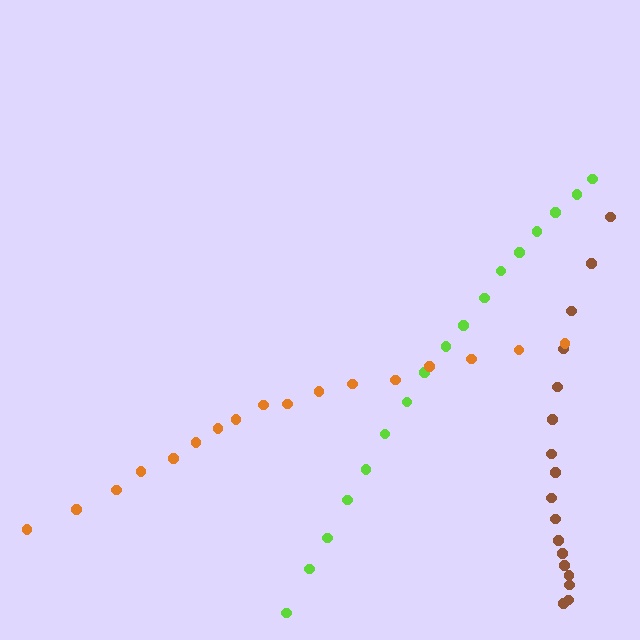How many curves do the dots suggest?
There are 3 distinct paths.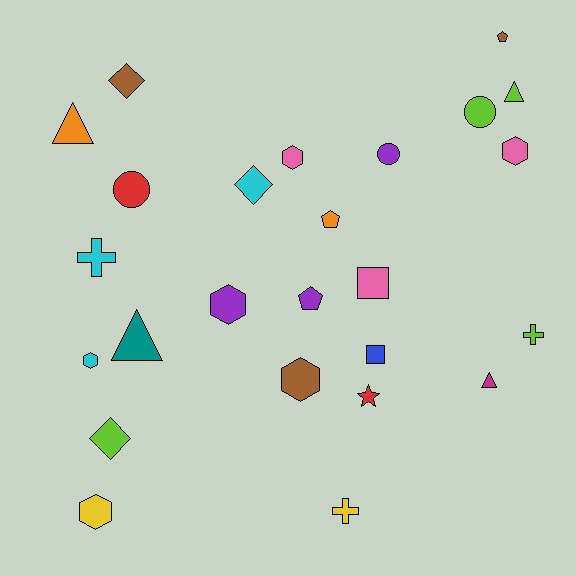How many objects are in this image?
There are 25 objects.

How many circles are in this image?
There are 3 circles.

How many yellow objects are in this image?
There are 2 yellow objects.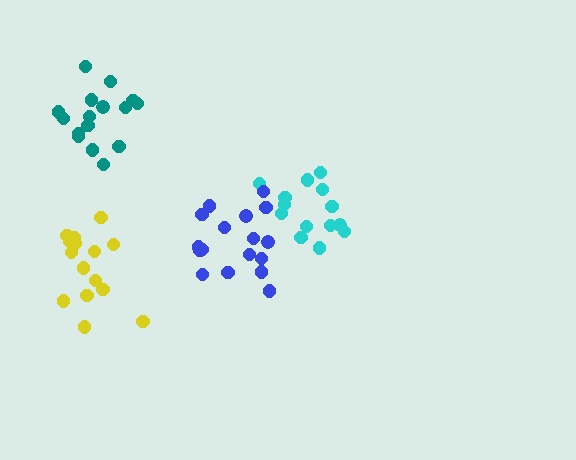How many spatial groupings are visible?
There are 4 spatial groupings.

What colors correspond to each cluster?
The clusters are colored: cyan, blue, yellow, teal.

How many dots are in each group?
Group 1: 14 dots, Group 2: 17 dots, Group 3: 15 dots, Group 4: 16 dots (62 total).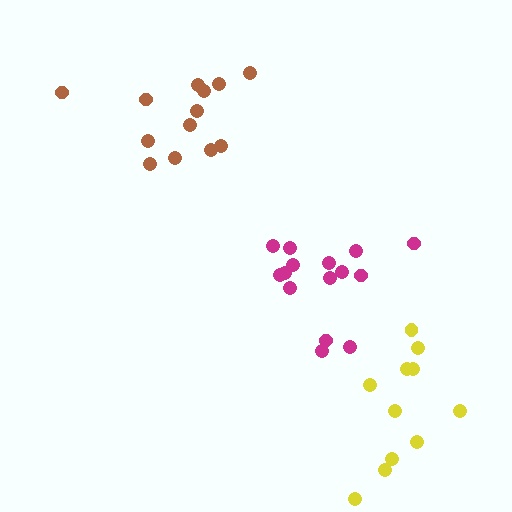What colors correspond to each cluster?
The clusters are colored: magenta, brown, yellow.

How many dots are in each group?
Group 1: 15 dots, Group 2: 13 dots, Group 3: 11 dots (39 total).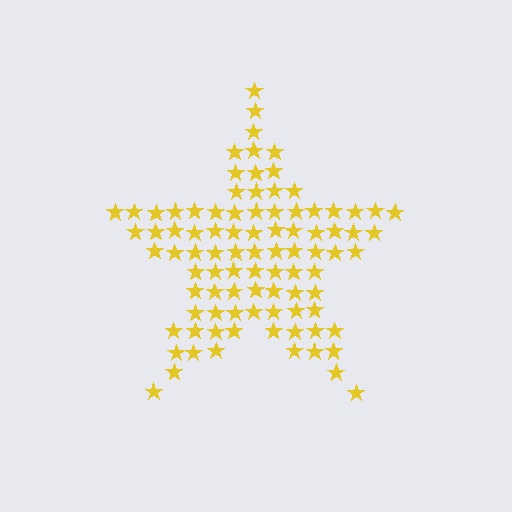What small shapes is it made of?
It is made of small stars.